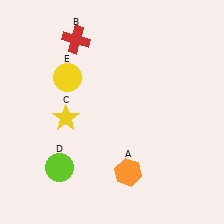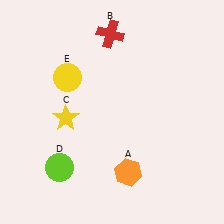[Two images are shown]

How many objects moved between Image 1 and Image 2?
1 object moved between the two images.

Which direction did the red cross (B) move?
The red cross (B) moved right.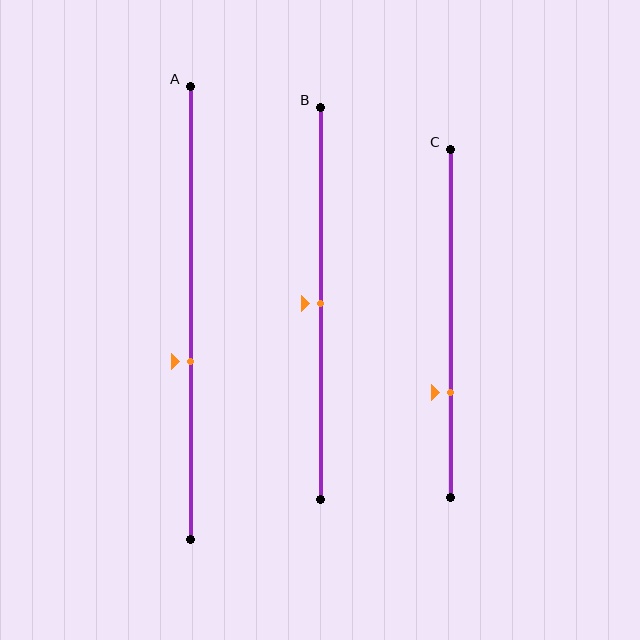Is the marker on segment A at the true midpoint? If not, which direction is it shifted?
No, the marker on segment A is shifted downward by about 11% of the segment length.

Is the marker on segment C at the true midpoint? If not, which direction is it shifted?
No, the marker on segment C is shifted downward by about 20% of the segment length.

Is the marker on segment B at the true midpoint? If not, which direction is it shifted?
Yes, the marker on segment B is at the true midpoint.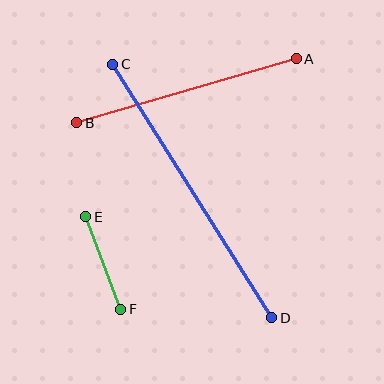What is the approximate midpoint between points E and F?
The midpoint is at approximately (103, 263) pixels.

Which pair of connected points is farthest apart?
Points C and D are farthest apart.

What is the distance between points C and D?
The distance is approximately 299 pixels.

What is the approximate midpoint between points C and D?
The midpoint is at approximately (192, 191) pixels.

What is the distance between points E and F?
The distance is approximately 99 pixels.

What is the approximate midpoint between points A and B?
The midpoint is at approximately (186, 91) pixels.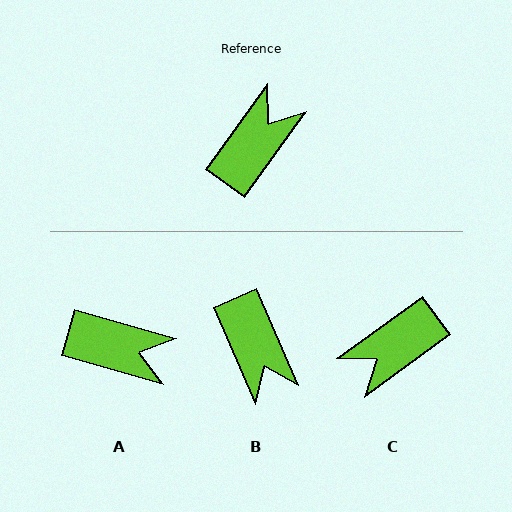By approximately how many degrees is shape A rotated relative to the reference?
Approximately 70 degrees clockwise.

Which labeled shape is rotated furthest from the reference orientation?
C, about 162 degrees away.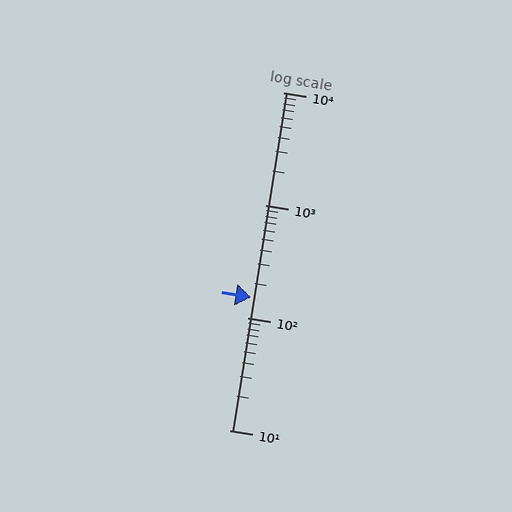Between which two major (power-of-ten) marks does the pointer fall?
The pointer is between 100 and 1000.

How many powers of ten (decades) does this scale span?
The scale spans 3 decades, from 10 to 10000.